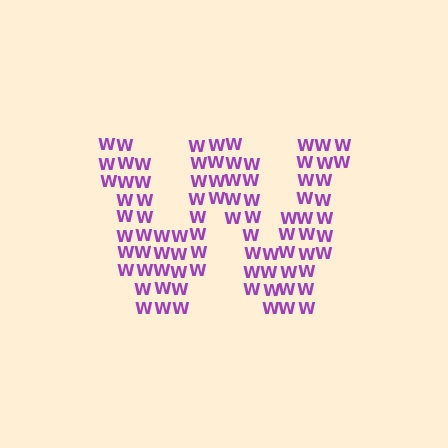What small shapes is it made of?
It is made of small letter W's.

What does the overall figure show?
The overall figure shows the letter W.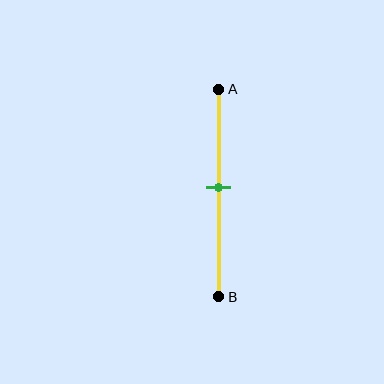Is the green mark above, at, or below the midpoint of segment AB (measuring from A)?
The green mark is approximately at the midpoint of segment AB.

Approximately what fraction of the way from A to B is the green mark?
The green mark is approximately 45% of the way from A to B.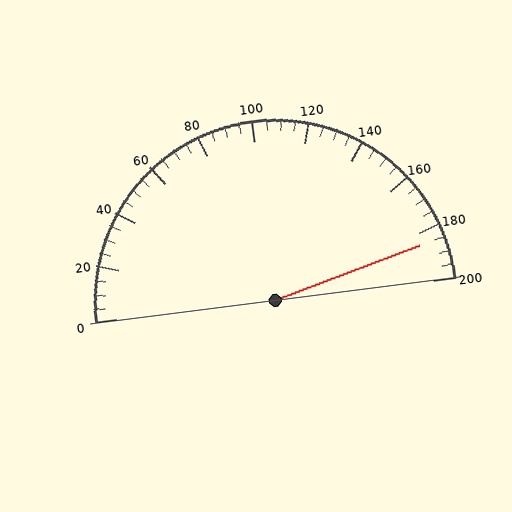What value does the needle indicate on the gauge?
The needle indicates approximately 185.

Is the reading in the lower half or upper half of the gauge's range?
The reading is in the upper half of the range (0 to 200).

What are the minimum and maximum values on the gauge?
The gauge ranges from 0 to 200.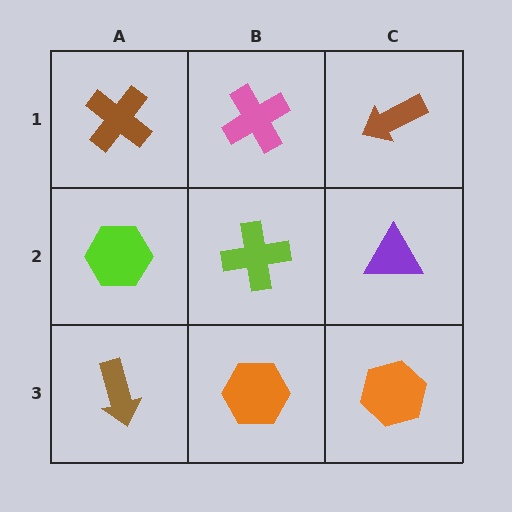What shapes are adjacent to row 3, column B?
A lime cross (row 2, column B), a brown arrow (row 3, column A), an orange hexagon (row 3, column C).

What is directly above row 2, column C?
A brown arrow.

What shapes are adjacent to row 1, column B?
A lime cross (row 2, column B), a brown cross (row 1, column A), a brown arrow (row 1, column C).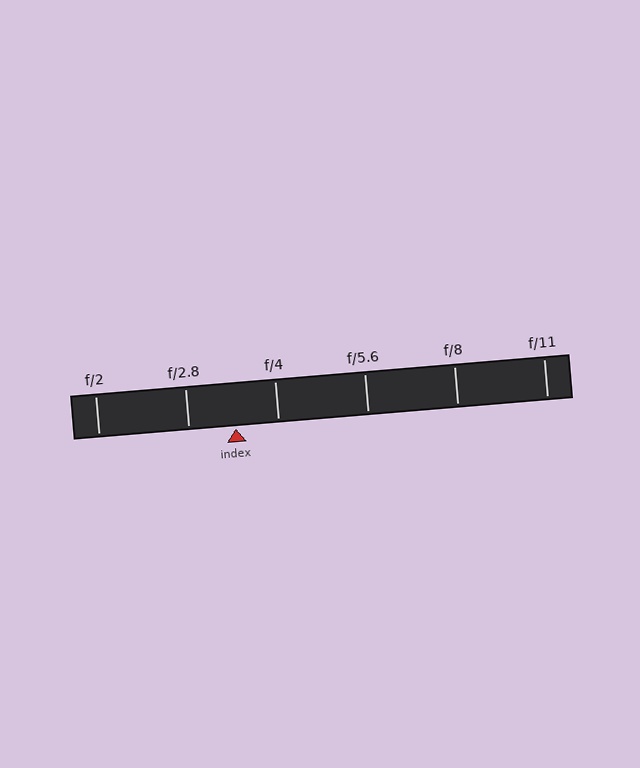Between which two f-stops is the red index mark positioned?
The index mark is between f/2.8 and f/4.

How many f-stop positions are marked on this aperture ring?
There are 6 f-stop positions marked.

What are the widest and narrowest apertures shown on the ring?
The widest aperture shown is f/2 and the narrowest is f/11.